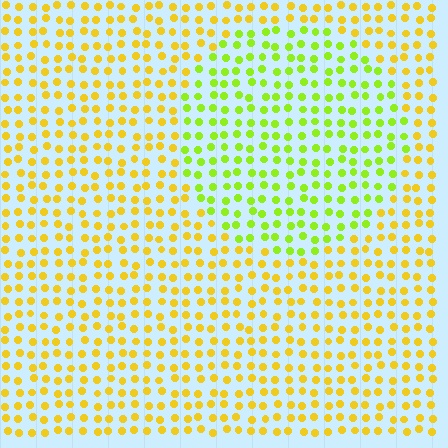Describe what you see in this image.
The image is filled with small yellow elements in a uniform arrangement. A circle-shaped region is visible where the elements are tinted to a slightly different hue, forming a subtle color boundary.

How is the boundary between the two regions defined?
The boundary is defined purely by a slight shift in hue (about 38 degrees). Spacing, size, and orientation are identical on both sides.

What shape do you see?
I see a circle.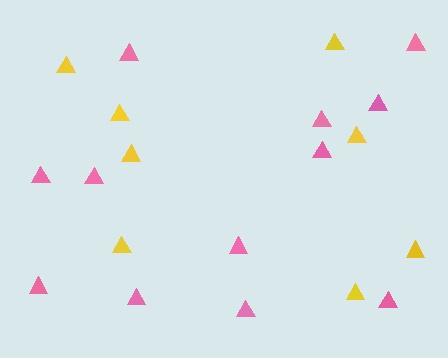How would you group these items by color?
There are 2 groups: one group of yellow triangles (8) and one group of pink triangles (12).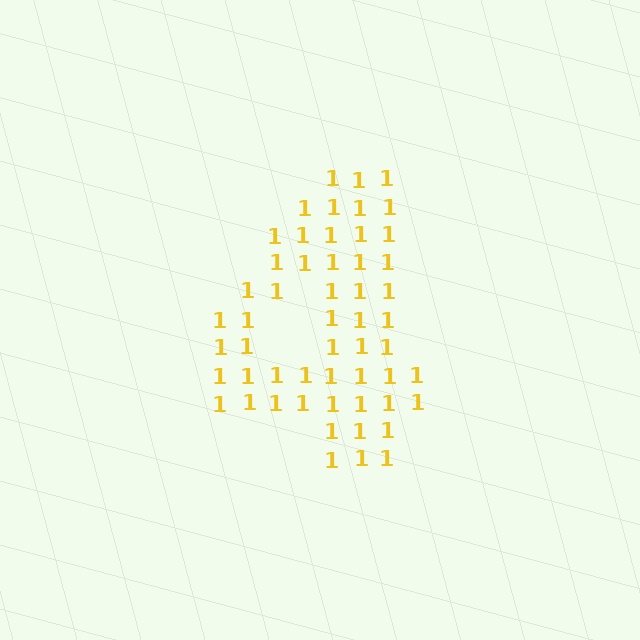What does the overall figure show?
The overall figure shows the digit 4.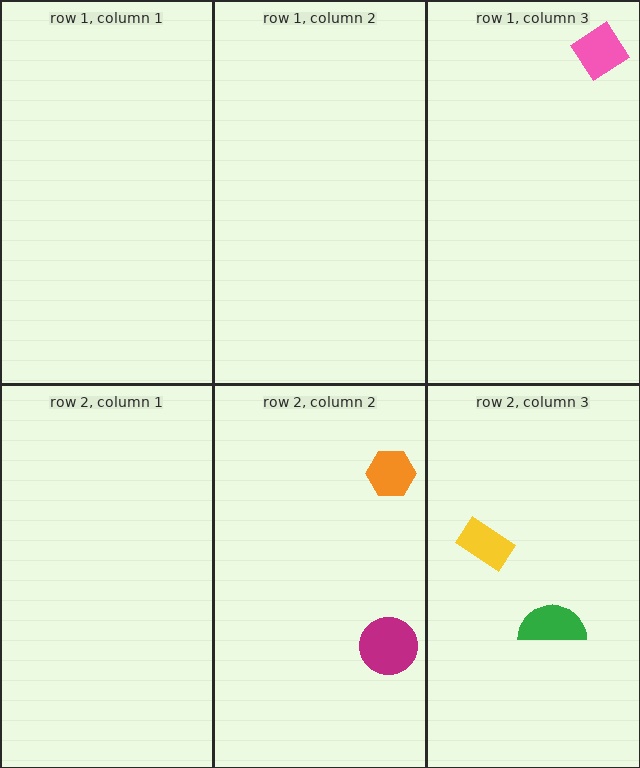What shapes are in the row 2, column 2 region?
The orange hexagon, the magenta circle.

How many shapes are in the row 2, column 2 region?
2.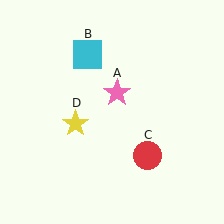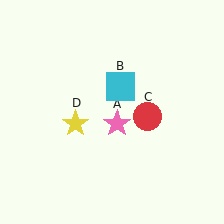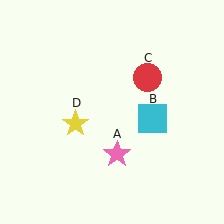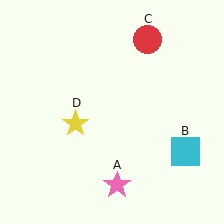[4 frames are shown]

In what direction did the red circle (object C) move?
The red circle (object C) moved up.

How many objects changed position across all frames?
3 objects changed position: pink star (object A), cyan square (object B), red circle (object C).